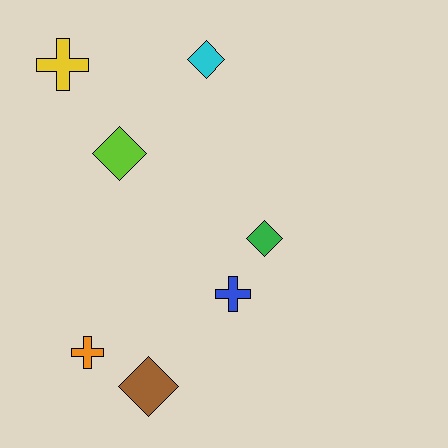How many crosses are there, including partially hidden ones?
There are 3 crosses.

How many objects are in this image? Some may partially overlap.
There are 7 objects.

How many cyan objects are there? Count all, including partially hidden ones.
There is 1 cyan object.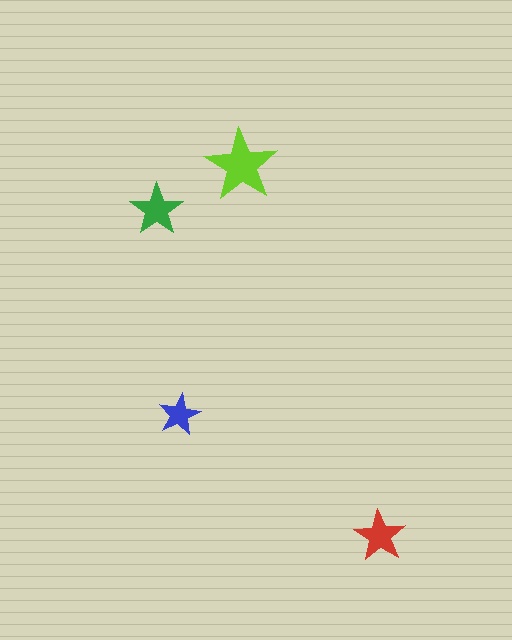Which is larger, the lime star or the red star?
The lime one.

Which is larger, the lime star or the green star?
The lime one.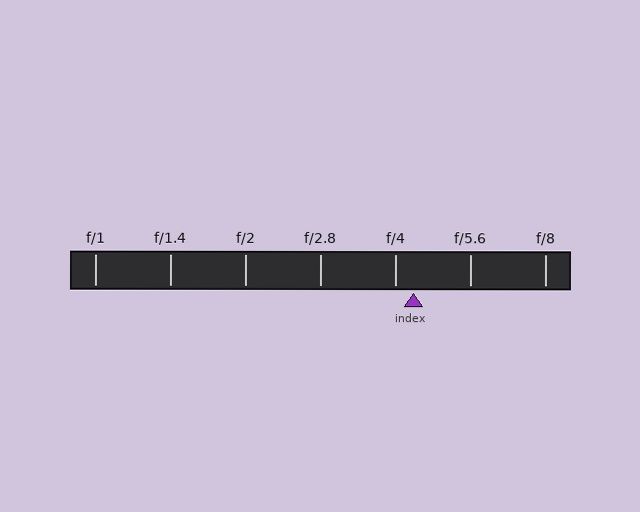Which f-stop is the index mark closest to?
The index mark is closest to f/4.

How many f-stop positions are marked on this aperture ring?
There are 7 f-stop positions marked.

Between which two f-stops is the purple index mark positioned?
The index mark is between f/4 and f/5.6.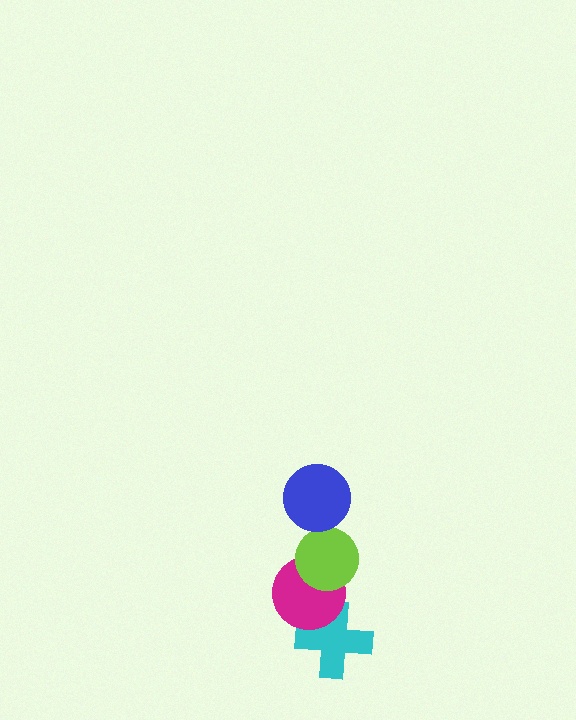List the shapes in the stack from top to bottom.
From top to bottom: the blue circle, the lime circle, the magenta circle, the cyan cross.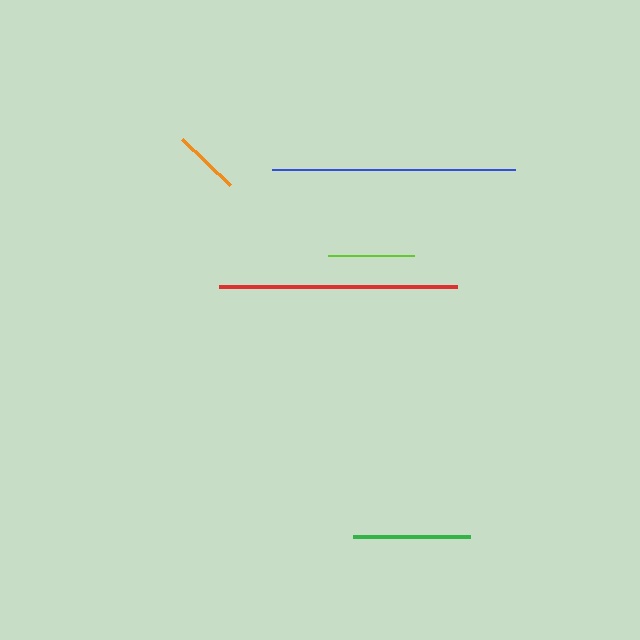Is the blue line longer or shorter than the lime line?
The blue line is longer than the lime line.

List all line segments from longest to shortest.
From longest to shortest: blue, red, green, lime, orange.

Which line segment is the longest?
The blue line is the longest at approximately 243 pixels.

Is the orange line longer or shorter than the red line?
The red line is longer than the orange line.